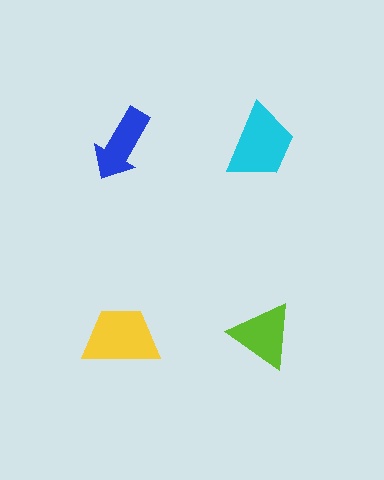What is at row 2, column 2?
A lime triangle.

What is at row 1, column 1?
A blue arrow.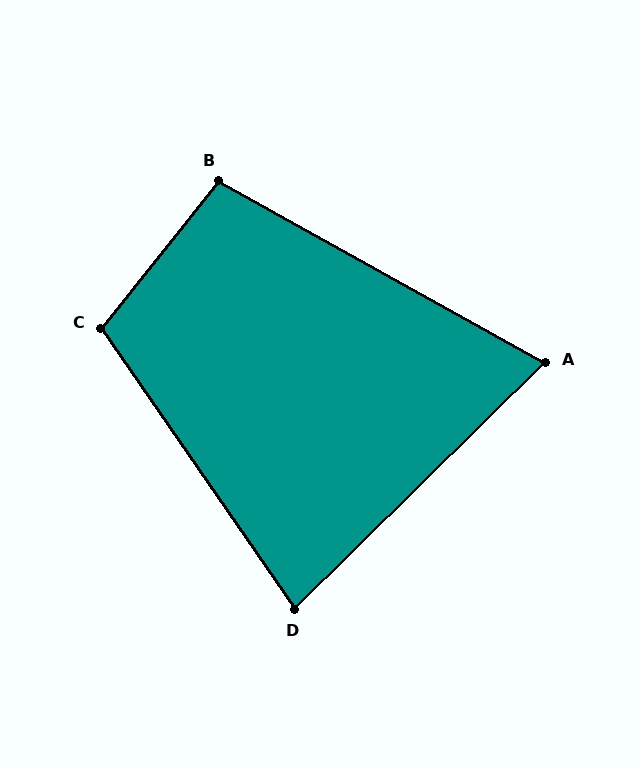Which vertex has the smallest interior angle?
A, at approximately 74 degrees.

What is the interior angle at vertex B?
Approximately 100 degrees (obtuse).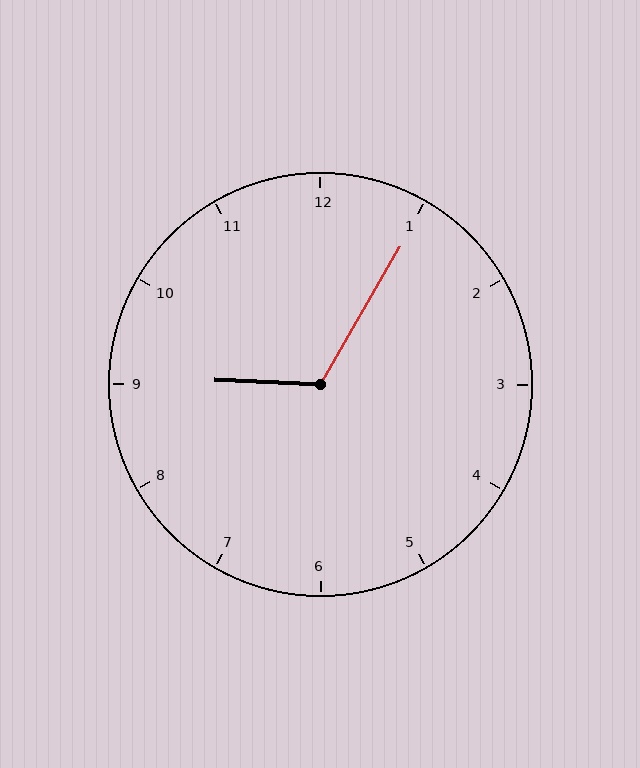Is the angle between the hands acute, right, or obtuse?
It is obtuse.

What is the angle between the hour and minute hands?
Approximately 118 degrees.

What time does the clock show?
9:05.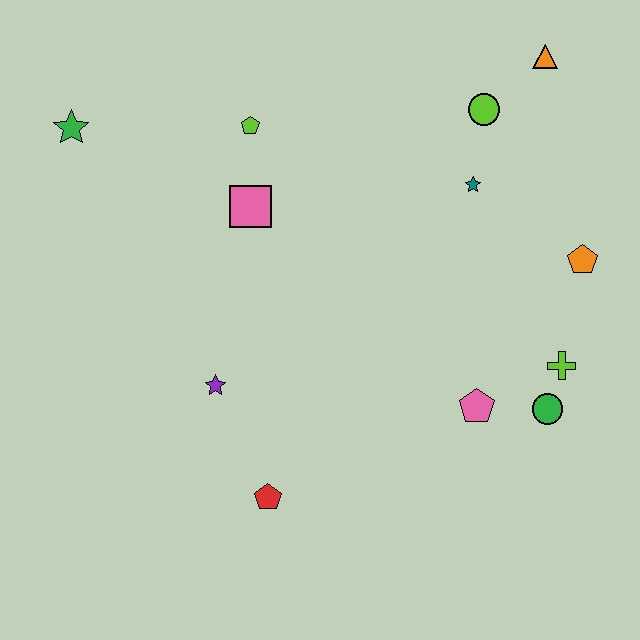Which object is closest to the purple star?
The red pentagon is closest to the purple star.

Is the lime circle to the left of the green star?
No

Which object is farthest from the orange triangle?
The red pentagon is farthest from the orange triangle.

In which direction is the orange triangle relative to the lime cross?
The orange triangle is above the lime cross.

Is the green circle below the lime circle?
Yes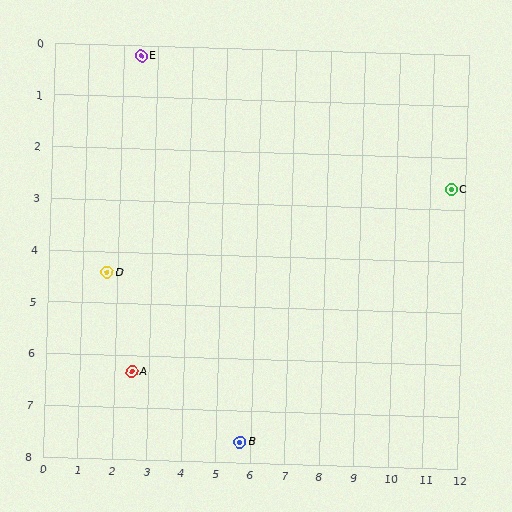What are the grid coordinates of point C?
Point C is at approximately (11.6, 2.6).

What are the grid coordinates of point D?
Point D is at approximately (1.7, 4.4).